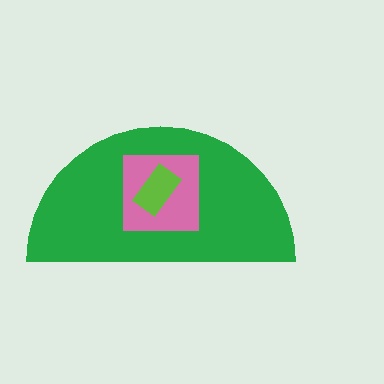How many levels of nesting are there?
3.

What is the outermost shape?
The green semicircle.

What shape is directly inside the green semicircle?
The pink square.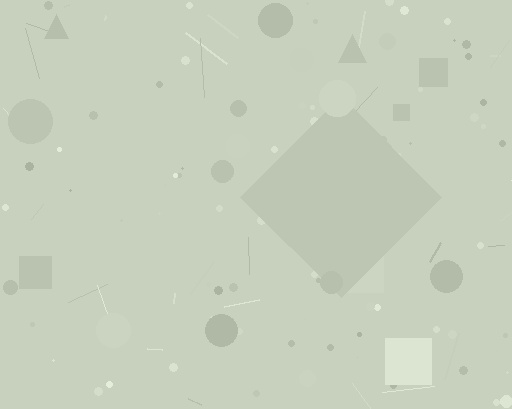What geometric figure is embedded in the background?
A diamond is embedded in the background.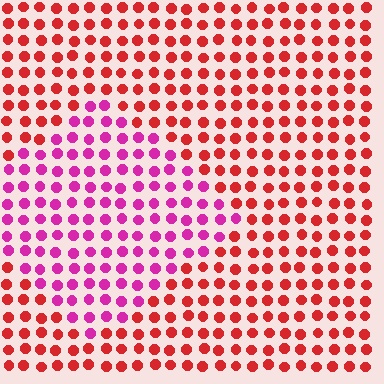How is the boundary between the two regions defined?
The boundary is defined purely by a slight shift in hue (about 44 degrees). Spacing, size, and orientation are identical on both sides.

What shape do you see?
I see a diamond.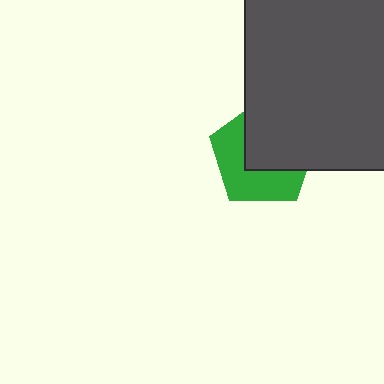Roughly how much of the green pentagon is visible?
About half of it is visible (roughly 48%).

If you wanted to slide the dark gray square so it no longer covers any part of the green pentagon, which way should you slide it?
Slide it toward the upper-right — that is the most direct way to separate the two shapes.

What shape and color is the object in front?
The object in front is a dark gray square.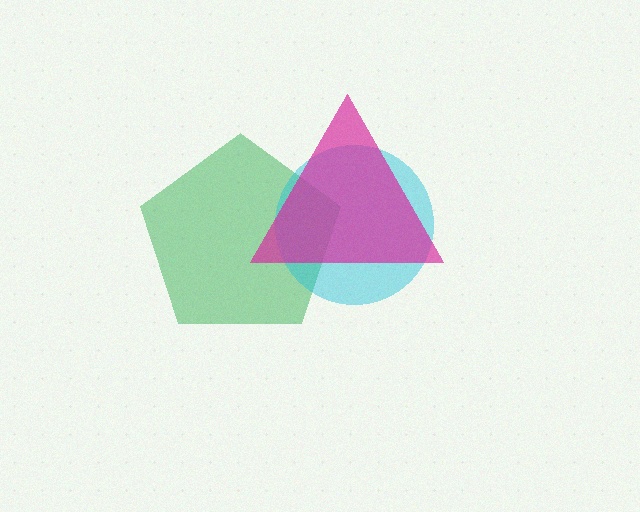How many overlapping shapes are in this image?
There are 3 overlapping shapes in the image.